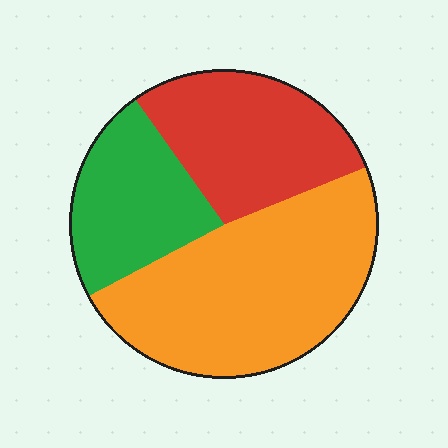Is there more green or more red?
Red.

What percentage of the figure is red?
Red covers 29% of the figure.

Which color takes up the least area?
Green, at roughly 25%.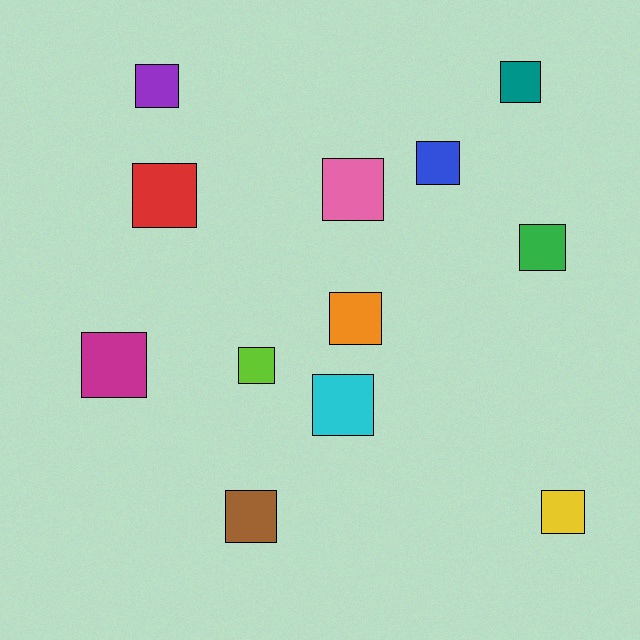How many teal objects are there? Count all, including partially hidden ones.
There is 1 teal object.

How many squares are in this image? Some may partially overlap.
There are 12 squares.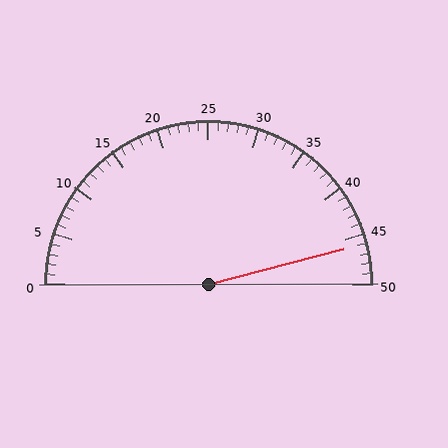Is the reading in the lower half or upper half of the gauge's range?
The reading is in the upper half of the range (0 to 50).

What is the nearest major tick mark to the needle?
The nearest major tick mark is 45.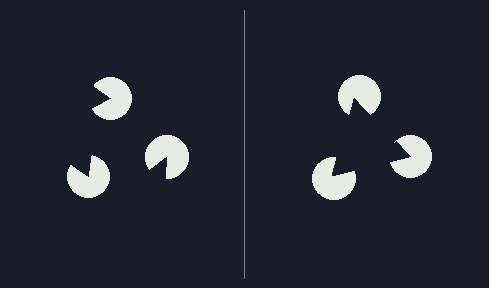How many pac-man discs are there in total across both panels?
6 — 3 on each side.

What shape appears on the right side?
An illusory triangle.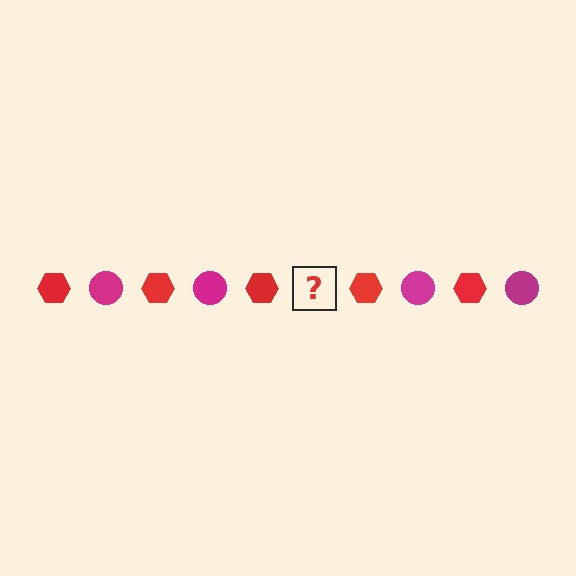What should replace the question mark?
The question mark should be replaced with a magenta circle.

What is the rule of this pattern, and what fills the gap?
The rule is that the pattern alternates between red hexagon and magenta circle. The gap should be filled with a magenta circle.